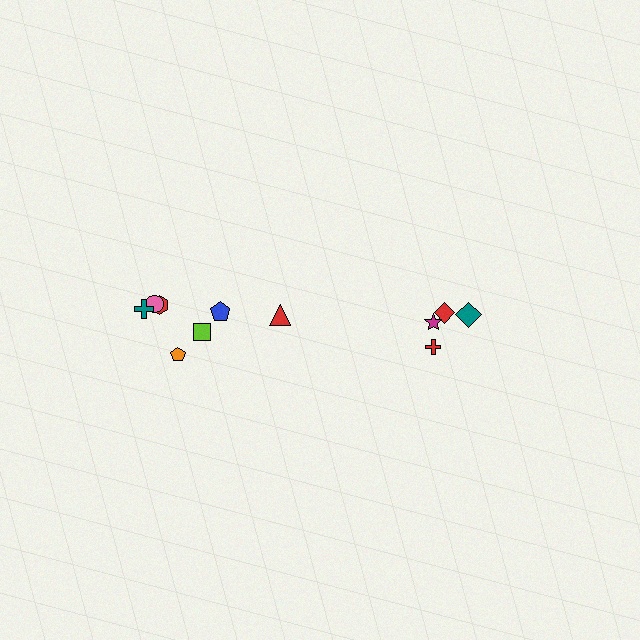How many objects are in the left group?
There are 7 objects.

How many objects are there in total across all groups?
There are 11 objects.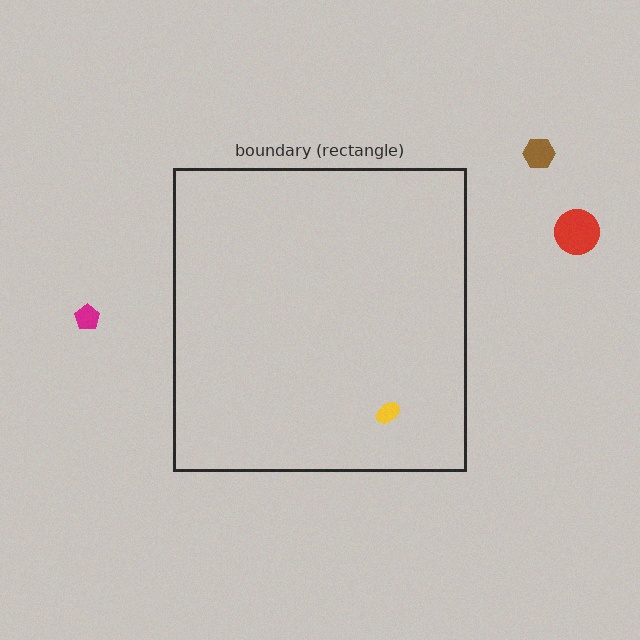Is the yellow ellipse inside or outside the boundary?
Inside.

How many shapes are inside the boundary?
1 inside, 3 outside.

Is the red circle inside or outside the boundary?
Outside.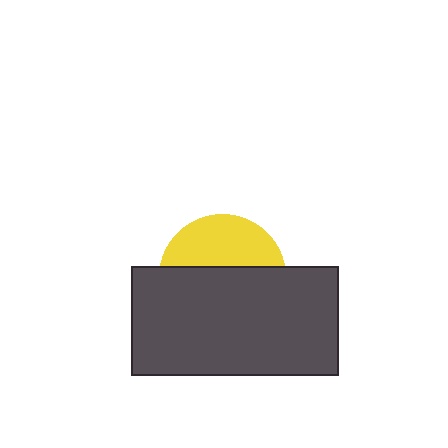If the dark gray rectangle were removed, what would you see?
You would see the complete yellow circle.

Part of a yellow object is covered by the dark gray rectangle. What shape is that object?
It is a circle.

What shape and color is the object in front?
The object in front is a dark gray rectangle.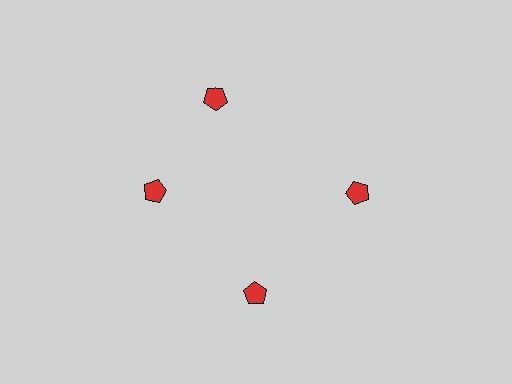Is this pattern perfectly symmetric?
No. The 4 red pentagons are arranged in a ring, but one element near the 12 o'clock position is rotated out of alignment along the ring, breaking the 4-fold rotational symmetry.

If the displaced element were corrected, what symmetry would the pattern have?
It would have 4-fold rotational symmetry — the pattern would map onto itself every 90 degrees.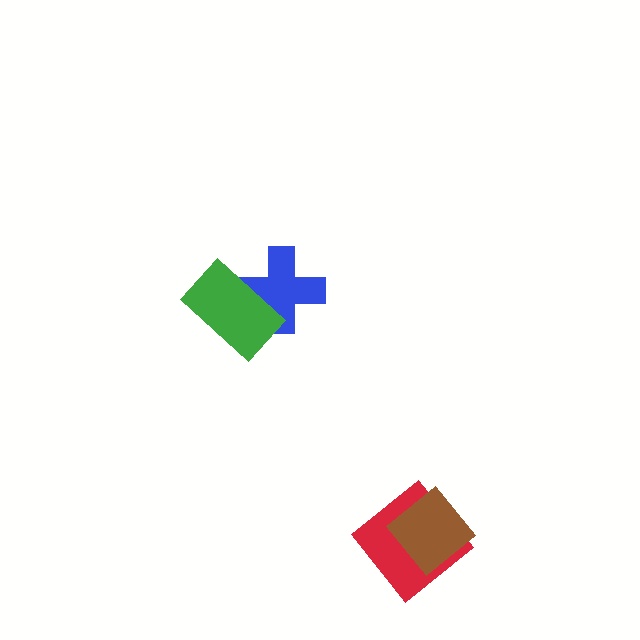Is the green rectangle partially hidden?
No, no other shape covers it.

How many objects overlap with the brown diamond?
1 object overlaps with the brown diamond.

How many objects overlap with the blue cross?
1 object overlaps with the blue cross.